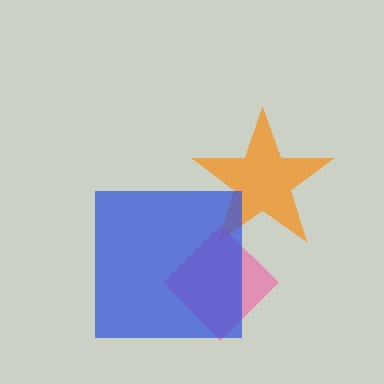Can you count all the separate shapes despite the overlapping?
Yes, there are 3 separate shapes.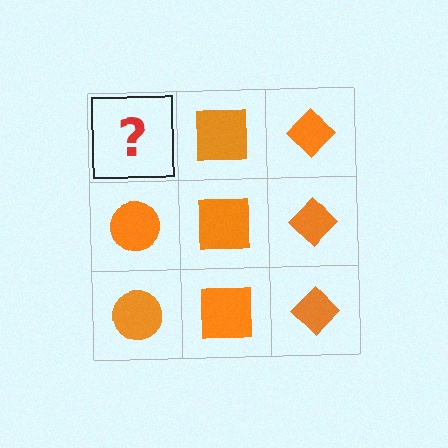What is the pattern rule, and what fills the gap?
The rule is that each column has a consistent shape. The gap should be filled with an orange circle.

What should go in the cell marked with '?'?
The missing cell should contain an orange circle.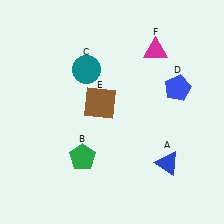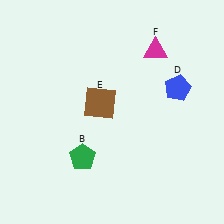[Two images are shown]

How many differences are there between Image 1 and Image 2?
There are 2 differences between the two images.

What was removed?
The teal circle (C), the blue triangle (A) were removed in Image 2.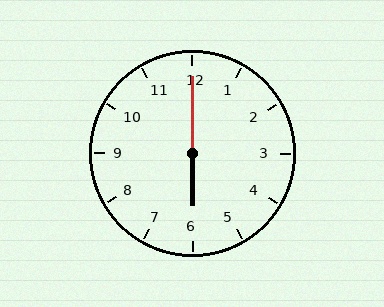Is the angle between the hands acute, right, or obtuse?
It is obtuse.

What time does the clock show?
6:00.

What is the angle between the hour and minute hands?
Approximately 180 degrees.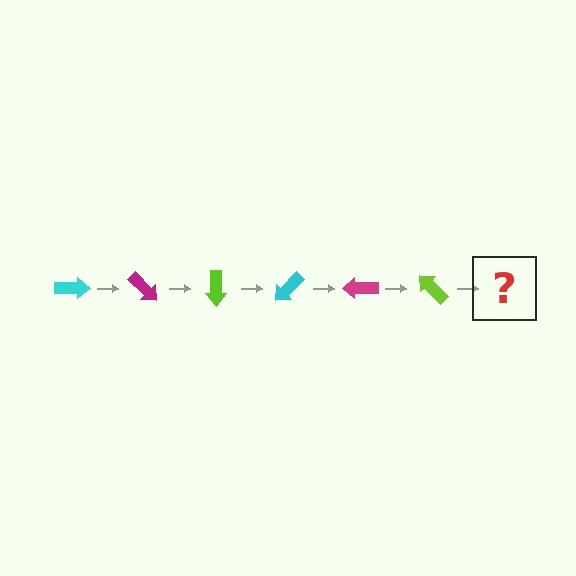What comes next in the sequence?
The next element should be a cyan arrow, rotated 270 degrees from the start.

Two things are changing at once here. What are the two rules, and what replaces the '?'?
The two rules are that it rotates 45 degrees each step and the color cycles through cyan, magenta, and lime. The '?' should be a cyan arrow, rotated 270 degrees from the start.